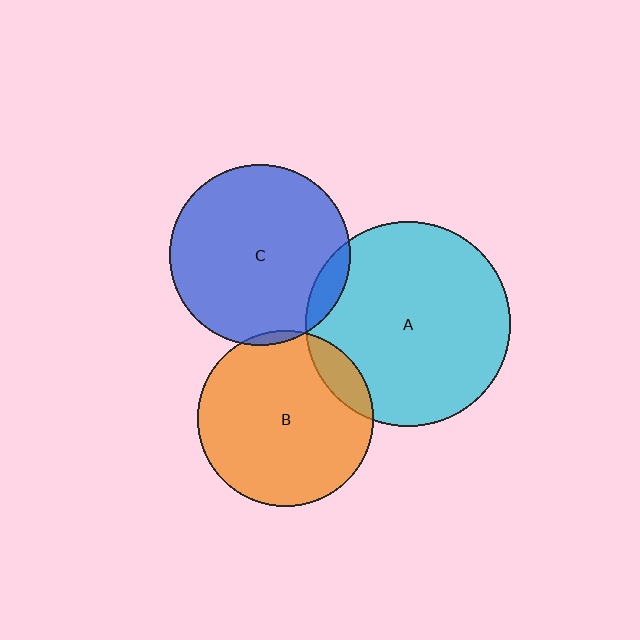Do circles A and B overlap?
Yes.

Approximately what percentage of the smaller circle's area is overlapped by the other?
Approximately 10%.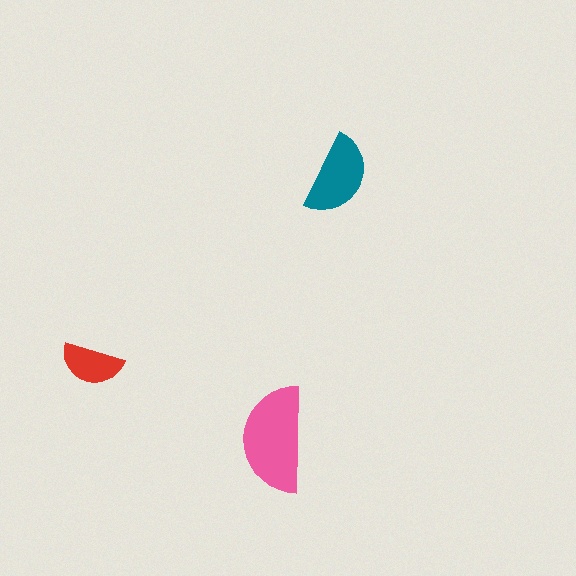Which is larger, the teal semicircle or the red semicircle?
The teal one.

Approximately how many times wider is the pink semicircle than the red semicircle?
About 1.5 times wider.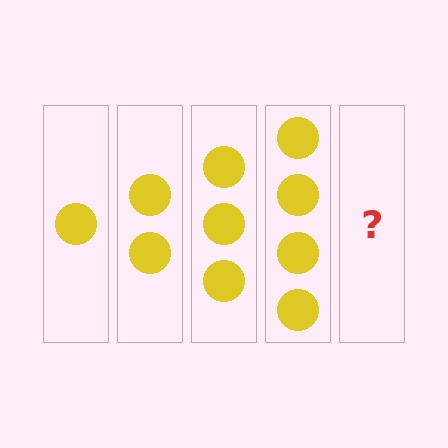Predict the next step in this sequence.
The next step is 5 circles.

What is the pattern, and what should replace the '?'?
The pattern is that each step adds one more circle. The '?' should be 5 circles.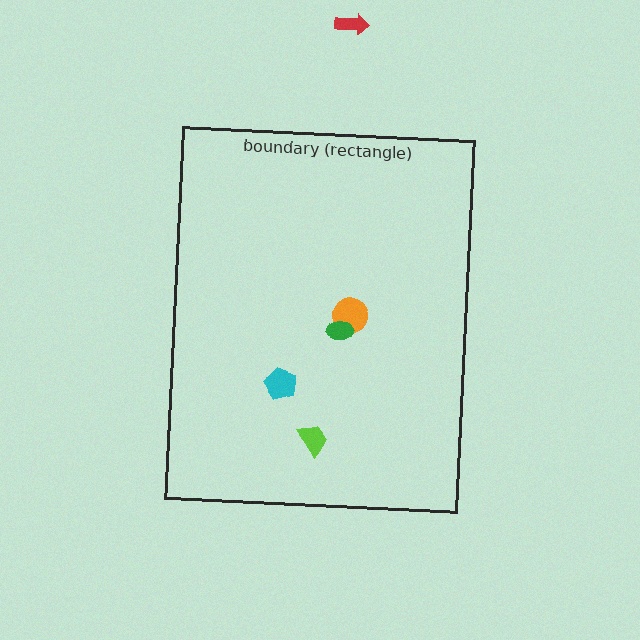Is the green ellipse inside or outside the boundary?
Inside.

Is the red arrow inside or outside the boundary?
Outside.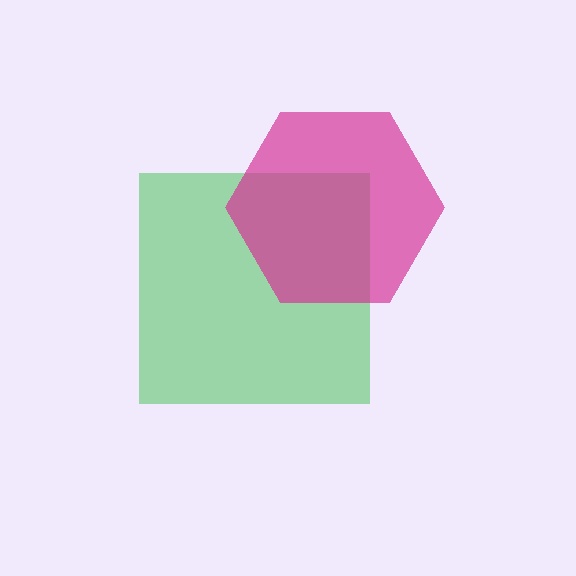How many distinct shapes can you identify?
There are 2 distinct shapes: a green square, a magenta hexagon.